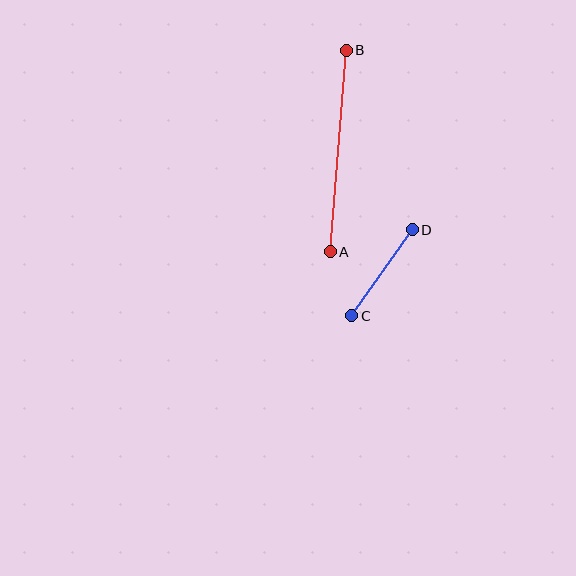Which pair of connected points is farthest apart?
Points A and B are farthest apart.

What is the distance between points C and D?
The distance is approximately 105 pixels.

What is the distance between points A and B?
The distance is approximately 202 pixels.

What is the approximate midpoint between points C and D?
The midpoint is at approximately (382, 273) pixels.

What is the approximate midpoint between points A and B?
The midpoint is at approximately (338, 151) pixels.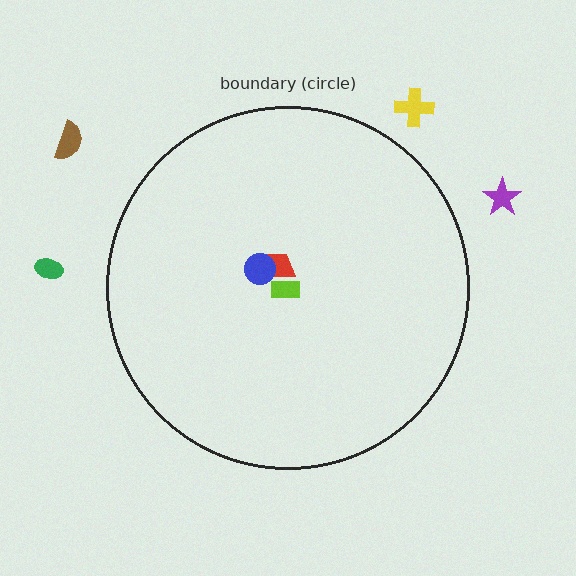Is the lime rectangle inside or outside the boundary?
Inside.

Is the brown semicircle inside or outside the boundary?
Outside.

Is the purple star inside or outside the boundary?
Outside.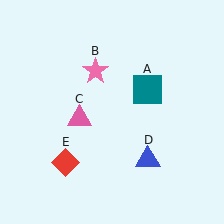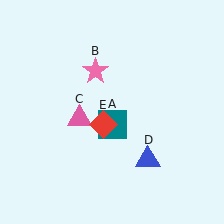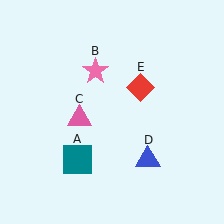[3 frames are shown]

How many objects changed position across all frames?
2 objects changed position: teal square (object A), red diamond (object E).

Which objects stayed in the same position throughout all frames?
Pink star (object B) and pink triangle (object C) and blue triangle (object D) remained stationary.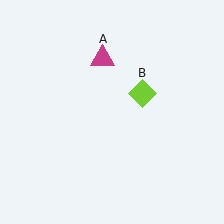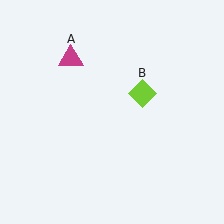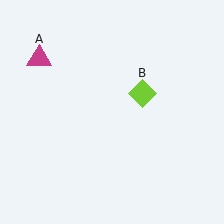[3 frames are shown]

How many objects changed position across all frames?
1 object changed position: magenta triangle (object A).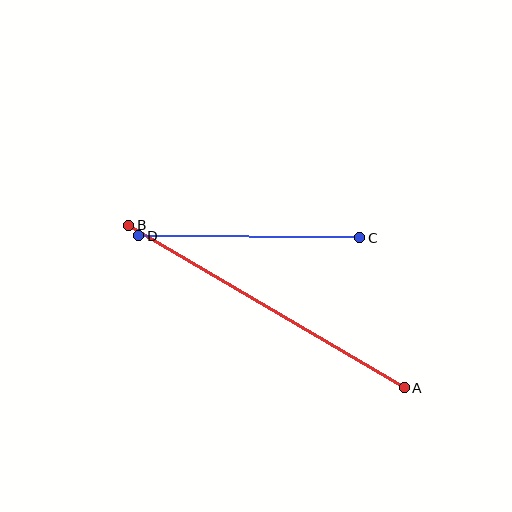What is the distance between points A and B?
The distance is approximately 320 pixels.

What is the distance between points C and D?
The distance is approximately 221 pixels.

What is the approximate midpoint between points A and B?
The midpoint is at approximately (267, 306) pixels.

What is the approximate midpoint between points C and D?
The midpoint is at approximately (249, 237) pixels.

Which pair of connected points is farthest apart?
Points A and B are farthest apart.